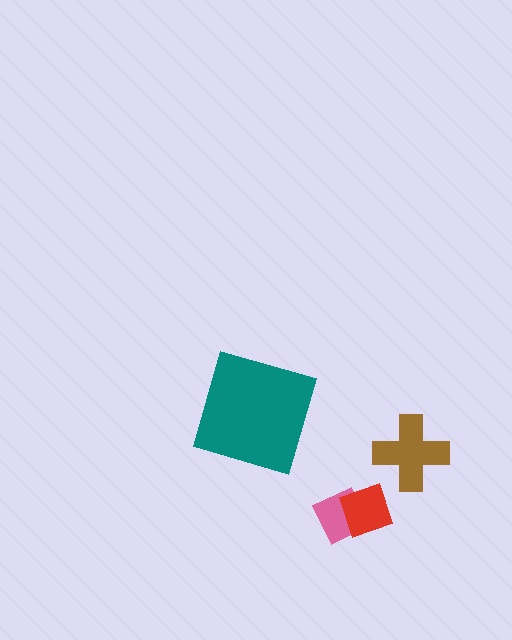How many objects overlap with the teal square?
0 objects overlap with the teal square.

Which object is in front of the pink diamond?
The red diamond is in front of the pink diamond.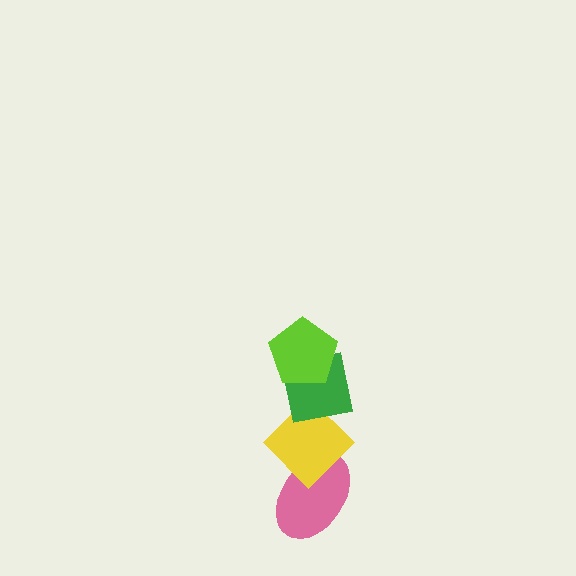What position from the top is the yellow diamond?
The yellow diamond is 3rd from the top.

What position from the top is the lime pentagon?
The lime pentagon is 1st from the top.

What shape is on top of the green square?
The lime pentagon is on top of the green square.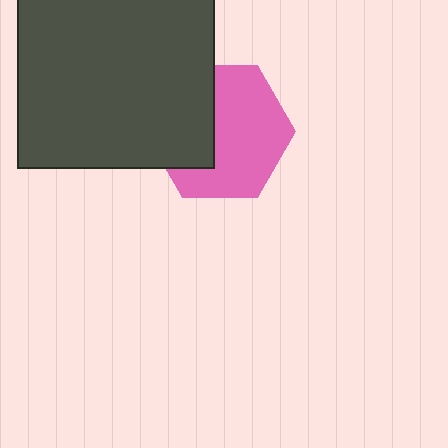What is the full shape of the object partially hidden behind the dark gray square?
The partially hidden object is a pink hexagon.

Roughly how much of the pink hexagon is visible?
About half of it is visible (roughly 62%).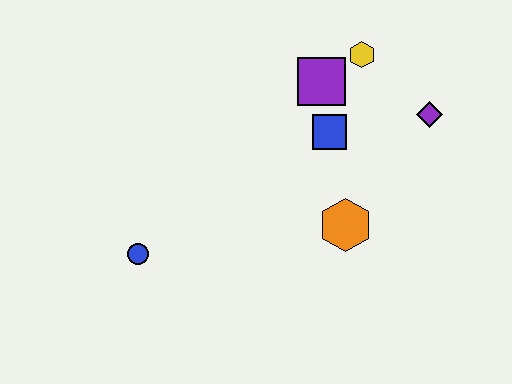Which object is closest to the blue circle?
The orange hexagon is closest to the blue circle.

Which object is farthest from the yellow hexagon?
The blue circle is farthest from the yellow hexagon.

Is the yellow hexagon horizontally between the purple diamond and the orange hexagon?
Yes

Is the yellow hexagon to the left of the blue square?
No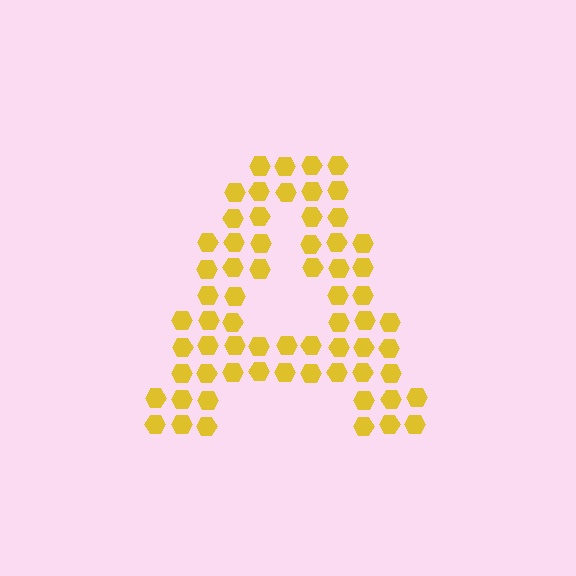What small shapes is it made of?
It is made of small hexagons.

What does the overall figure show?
The overall figure shows the letter A.